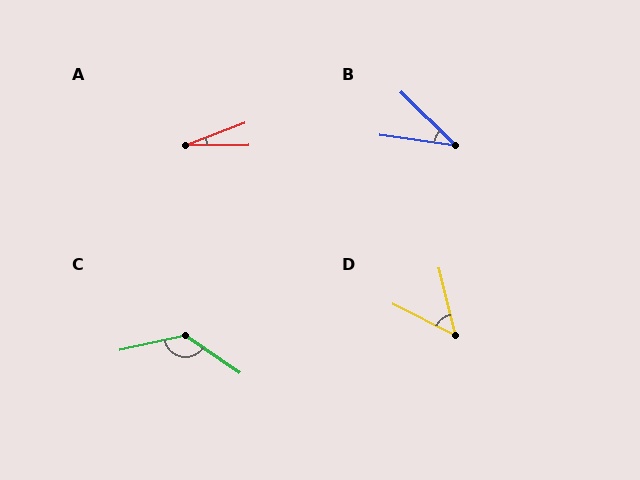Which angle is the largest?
C, at approximately 133 degrees.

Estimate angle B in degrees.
Approximately 36 degrees.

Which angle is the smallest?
A, at approximately 21 degrees.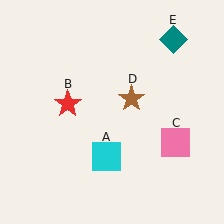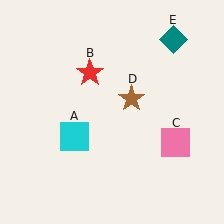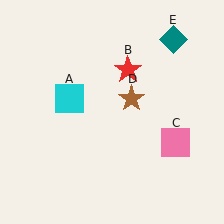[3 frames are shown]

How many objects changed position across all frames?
2 objects changed position: cyan square (object A), red star (object B).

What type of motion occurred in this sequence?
The cyan square (object A), red star (object B) rotated clockwise around the center of the scene.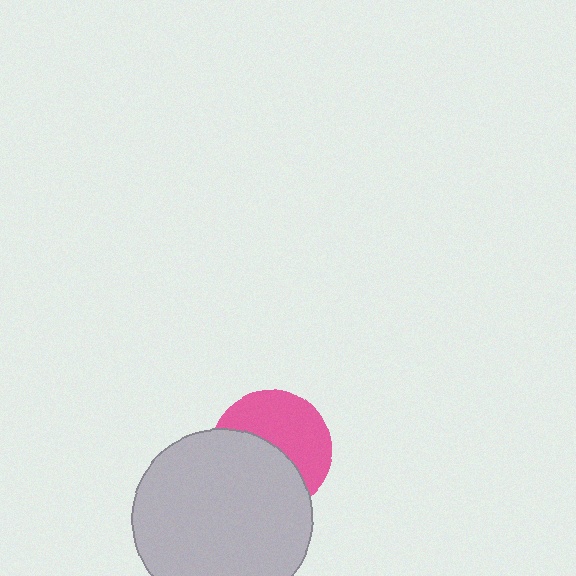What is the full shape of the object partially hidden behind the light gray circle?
The partially hidden object is a pink circle.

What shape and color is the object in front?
The object in front is a light gray circle.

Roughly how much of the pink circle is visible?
About half of it is visible (roughly 51%).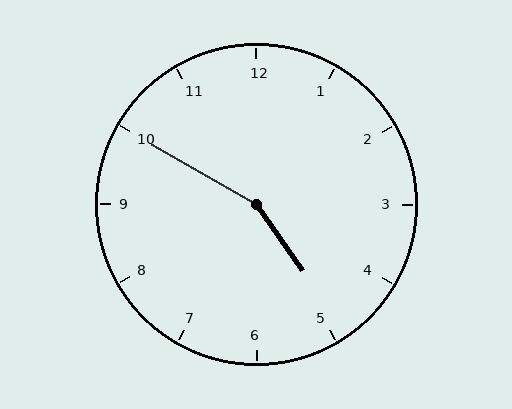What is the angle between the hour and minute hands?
Approximately 155 degrees.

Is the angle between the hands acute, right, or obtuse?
It is obtuse.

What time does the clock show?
4:50.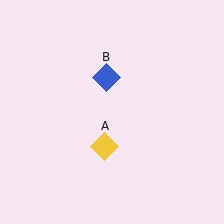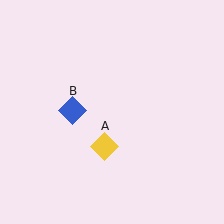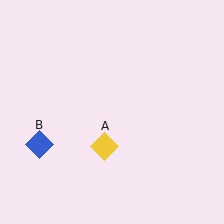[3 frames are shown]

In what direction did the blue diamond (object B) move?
The blue diamond (object B) moved down and to the left.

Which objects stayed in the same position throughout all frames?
Yellow diamond (object A) remained stationary.